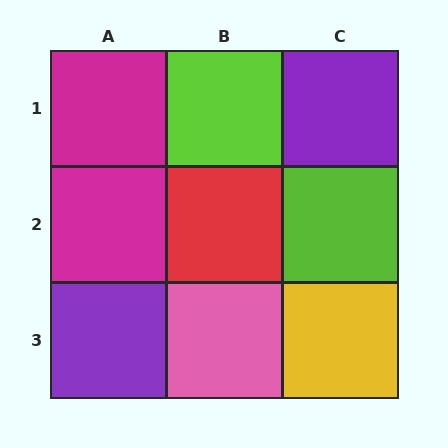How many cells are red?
1 cell is red.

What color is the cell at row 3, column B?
Pink.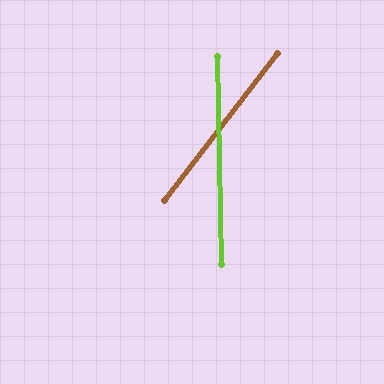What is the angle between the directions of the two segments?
Approximately 38 degrees.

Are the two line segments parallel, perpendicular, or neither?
Neither parallel nor perpendicular — they differ by about 38°.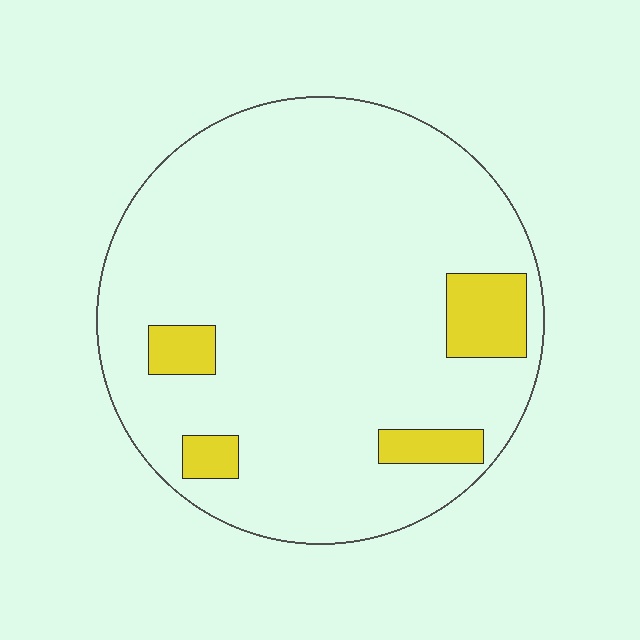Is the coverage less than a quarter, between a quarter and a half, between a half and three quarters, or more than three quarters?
Less than a quarter.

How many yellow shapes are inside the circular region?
4.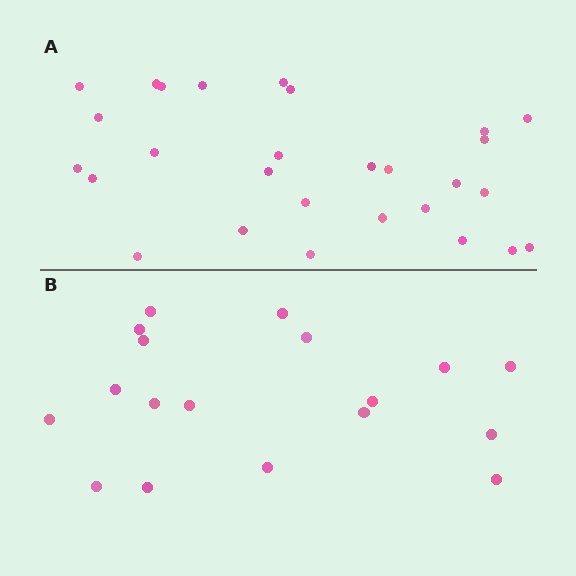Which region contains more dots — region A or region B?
Region A (the top region) has more dots.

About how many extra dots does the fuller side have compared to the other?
Region A has roughly 10 or so more dots than region B.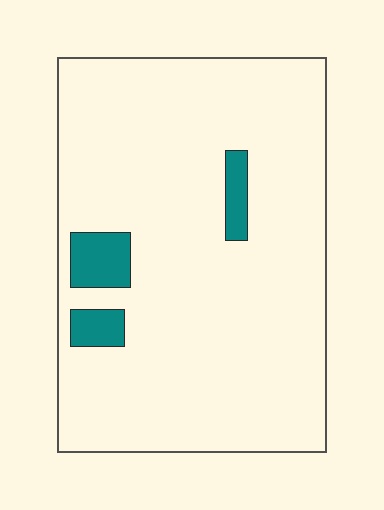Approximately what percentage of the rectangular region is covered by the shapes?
Approximately 5%.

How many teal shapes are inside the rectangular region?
3.